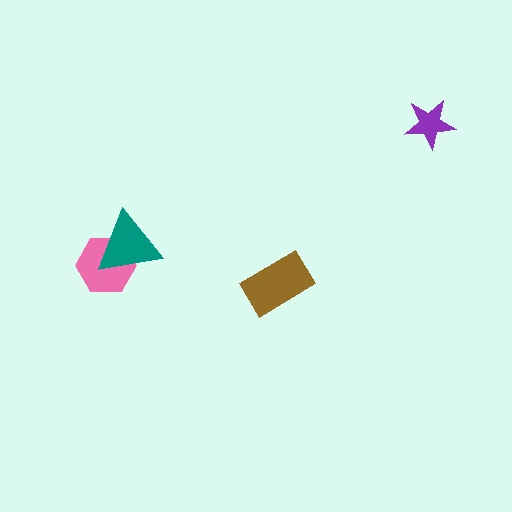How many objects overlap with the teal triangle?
1 object overlaps with the teal triangle.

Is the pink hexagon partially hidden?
Yes, it is partially covered by another shape.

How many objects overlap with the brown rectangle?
0 objects overlap with the brown rectangle.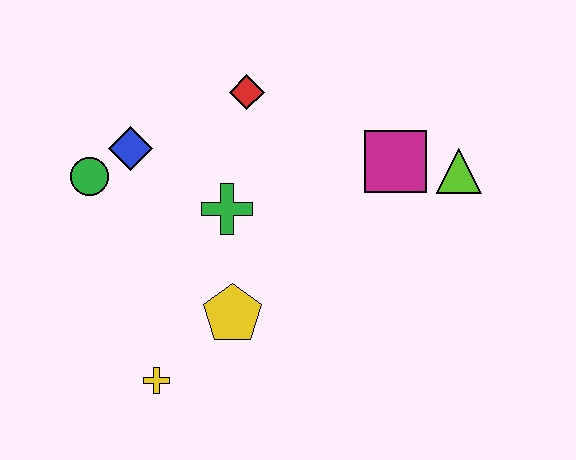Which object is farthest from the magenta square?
The yellow cross is farthest from the magenta square.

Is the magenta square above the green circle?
Yes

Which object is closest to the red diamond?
The green cross is closest to the red diamond.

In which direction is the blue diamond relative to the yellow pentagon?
The blue diamond is above the yellow pentagon.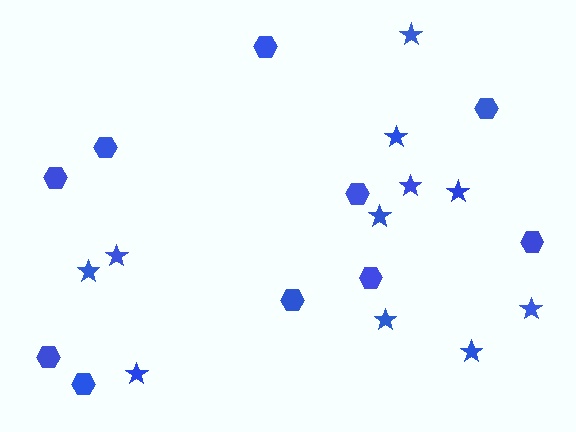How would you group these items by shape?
There are 2 groups: one group of stars (11) and one group of hexagons (10).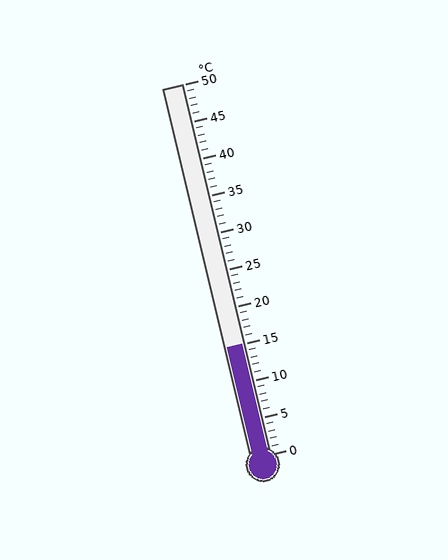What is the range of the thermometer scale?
The thermometer scale ranges from 0°C to 50°C.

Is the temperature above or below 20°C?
The temperature is below 20°C.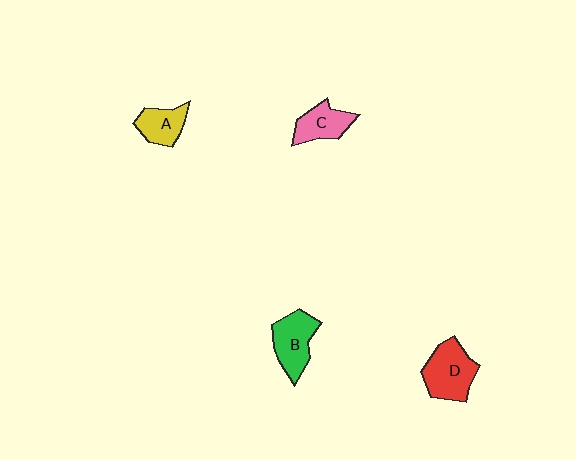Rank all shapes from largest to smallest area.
From largest to smallest: D (red), B (green), C (pink), A (yellow).